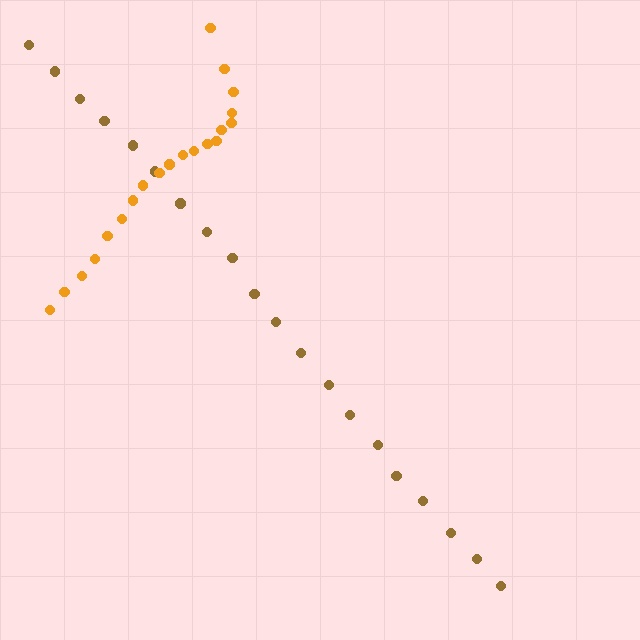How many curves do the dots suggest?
There are 2 distinct paths.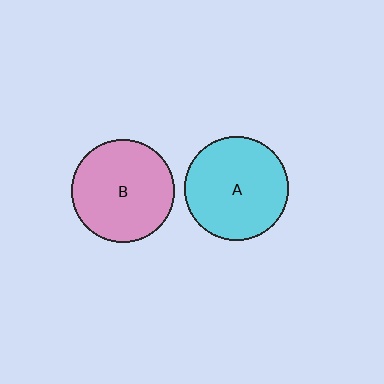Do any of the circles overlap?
No, none of the circles overlap.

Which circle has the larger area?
Circle A (cyan).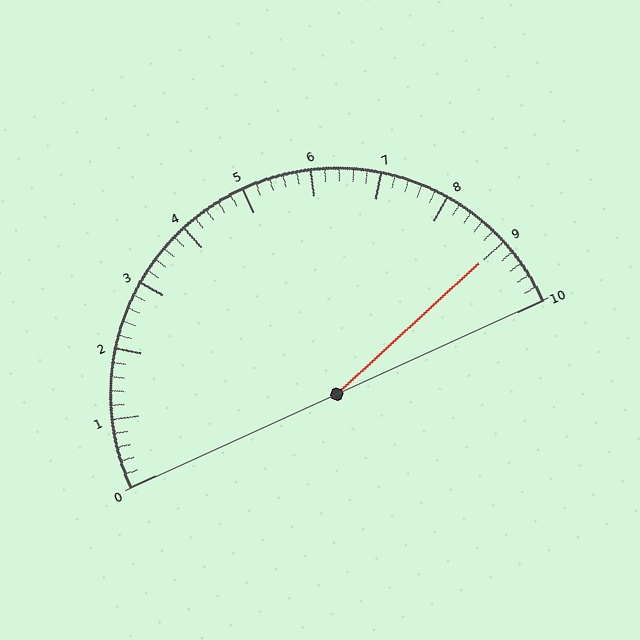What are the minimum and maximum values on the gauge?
The gauge ranges from 0 to 10.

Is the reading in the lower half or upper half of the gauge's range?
The reading is in the upper half of the range (0 to 10).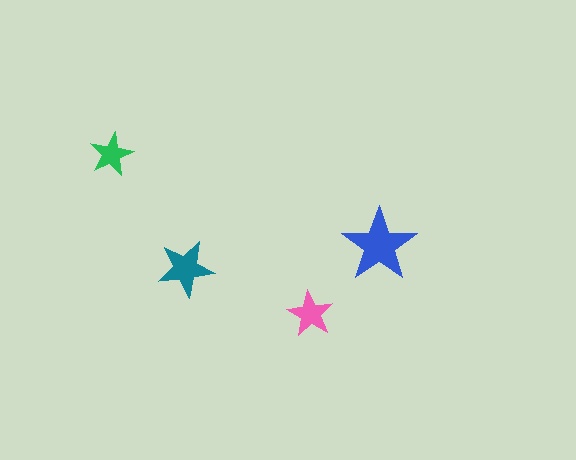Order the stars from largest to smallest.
the blue one, the teal one, the pink one, the green one.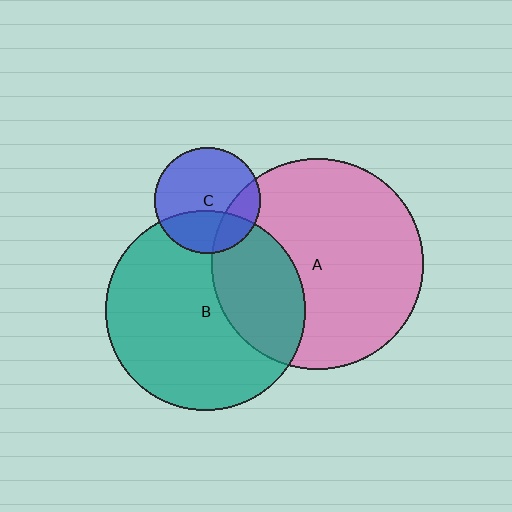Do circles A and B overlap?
Yes.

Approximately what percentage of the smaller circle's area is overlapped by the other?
Approximately 30%.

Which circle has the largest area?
Circle A (pink).